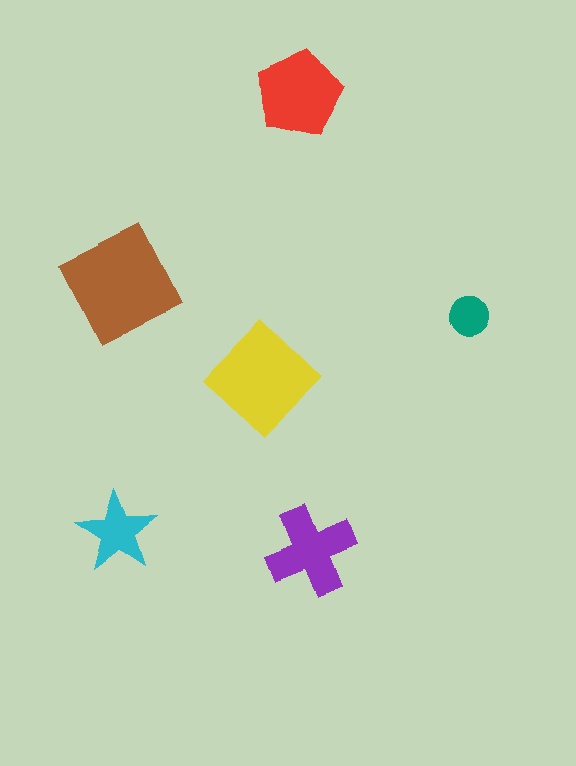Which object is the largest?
The brown square.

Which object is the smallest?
The teal circle.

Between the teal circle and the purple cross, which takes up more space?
The purple cross.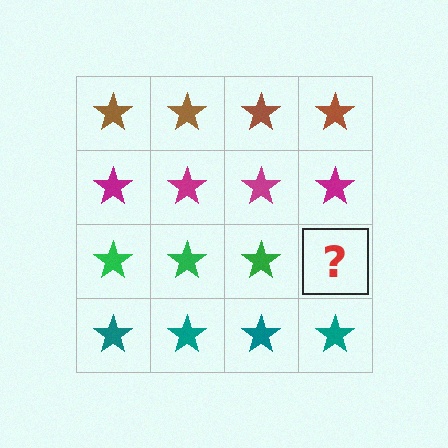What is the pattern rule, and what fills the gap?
The rule is that each row has a consistent color. The gap should be filled with a green star.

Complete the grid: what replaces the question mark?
The question mark should be replaced with a green star.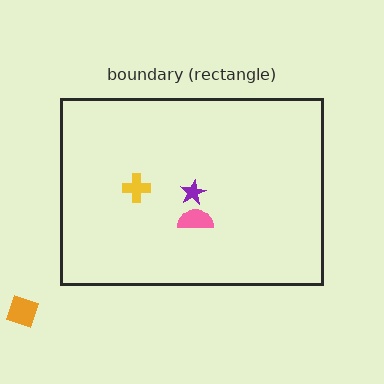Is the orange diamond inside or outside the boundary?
Outside.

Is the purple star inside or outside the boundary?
Inside.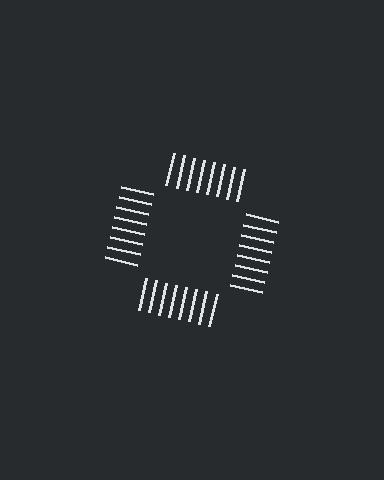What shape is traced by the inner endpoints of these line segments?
An illusory square — the line segments terminate on its edges but no continuous stroke is drawn.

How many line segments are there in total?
32 — 8 along each of the 4 edges.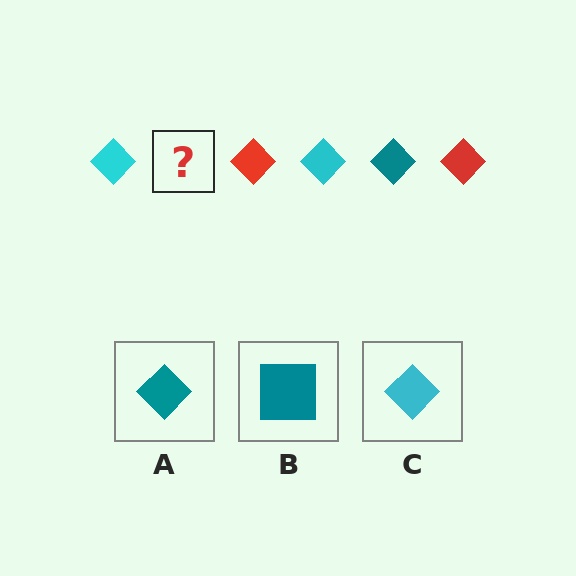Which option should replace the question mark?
Option A.